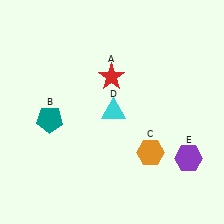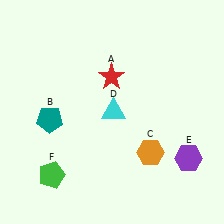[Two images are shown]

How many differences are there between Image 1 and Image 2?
There is 1 difference between the two images.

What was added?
A green pentagon (F) was added in Image 2.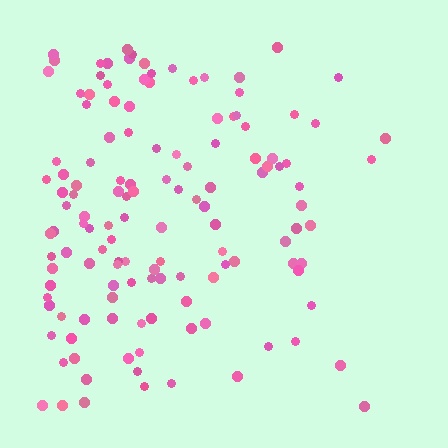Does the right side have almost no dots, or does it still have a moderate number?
Still a moderate number, just noticeably fewer than the left.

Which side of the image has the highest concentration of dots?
The left.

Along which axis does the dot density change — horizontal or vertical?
Horizontal.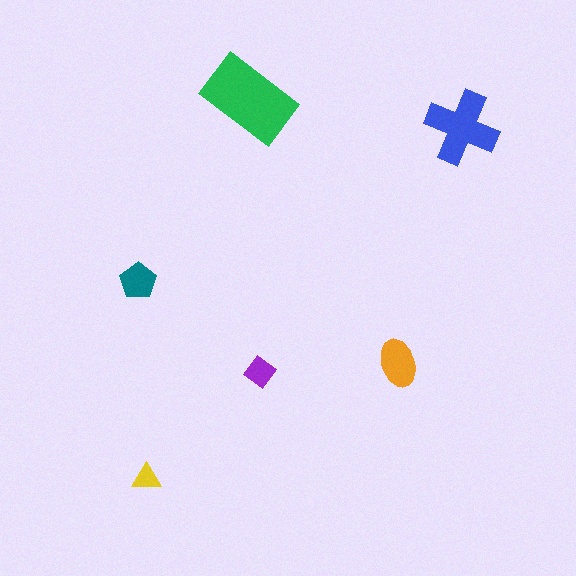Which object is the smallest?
The yellow triangle.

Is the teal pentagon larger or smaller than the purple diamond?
Larger.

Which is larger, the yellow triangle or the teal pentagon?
The teal pentagon.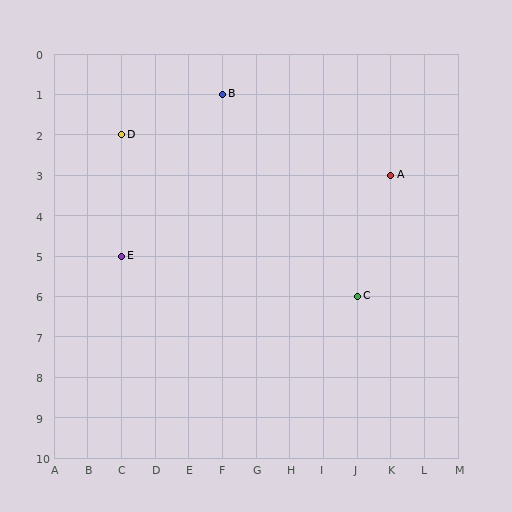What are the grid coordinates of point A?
Point A is at grid coordinates (K, 3).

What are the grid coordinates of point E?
Point E is at grid coordinates (C, 5).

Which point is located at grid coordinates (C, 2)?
Point D is at (C, 2).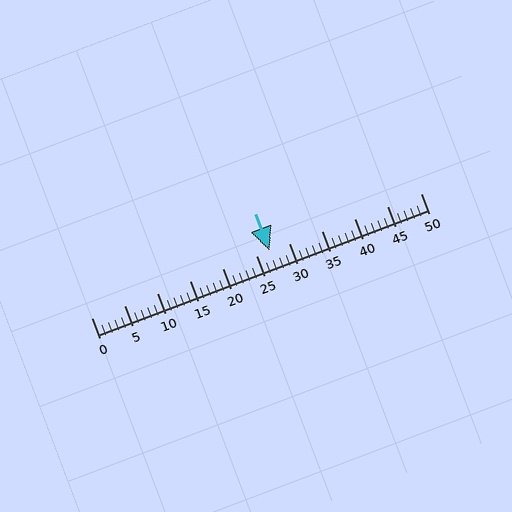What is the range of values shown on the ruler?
The ruler shows values from 0 to 50.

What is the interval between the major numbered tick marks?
The major tick marks are spaced 5 units apart.